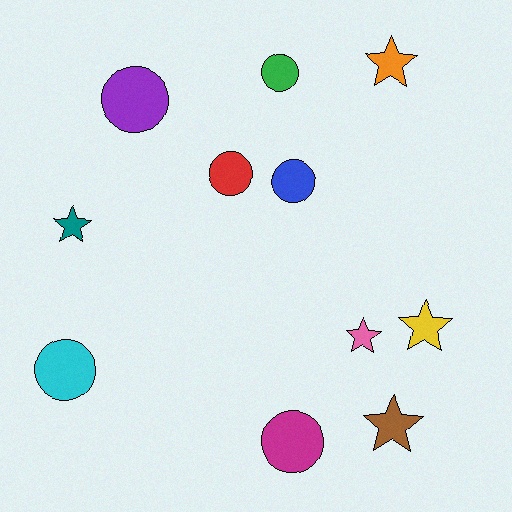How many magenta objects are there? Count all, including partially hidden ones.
There is 1 magenta object.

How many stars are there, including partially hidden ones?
There are 5 stars.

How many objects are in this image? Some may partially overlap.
There are 11 objects.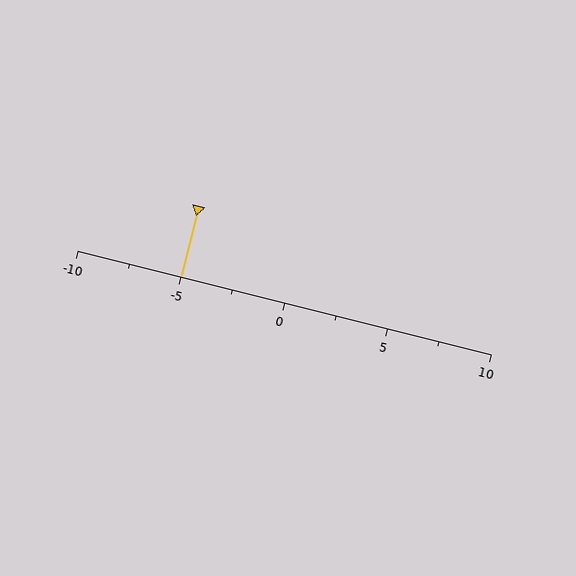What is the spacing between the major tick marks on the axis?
The major ticks are spaced 5 apart.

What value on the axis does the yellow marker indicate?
The marker indicates approximately -5.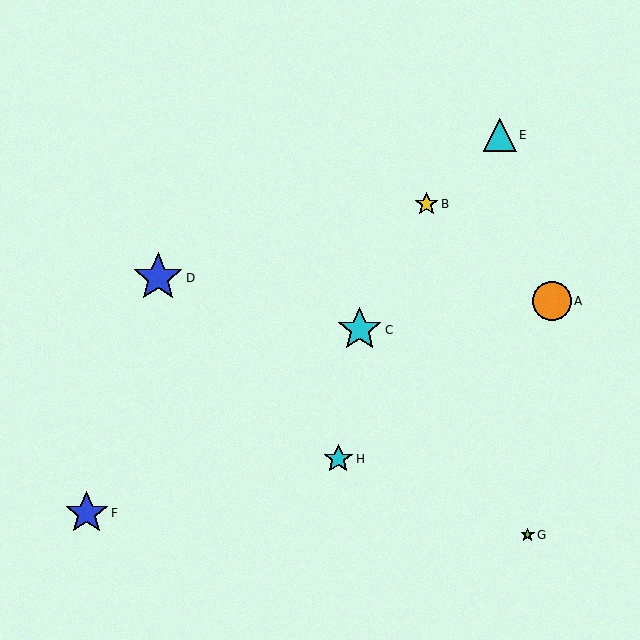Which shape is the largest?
The blue star (labeled D) is the largest.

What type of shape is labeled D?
Shape D is a blue star.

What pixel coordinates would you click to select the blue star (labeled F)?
Click at (87, 513) to select the blue star F.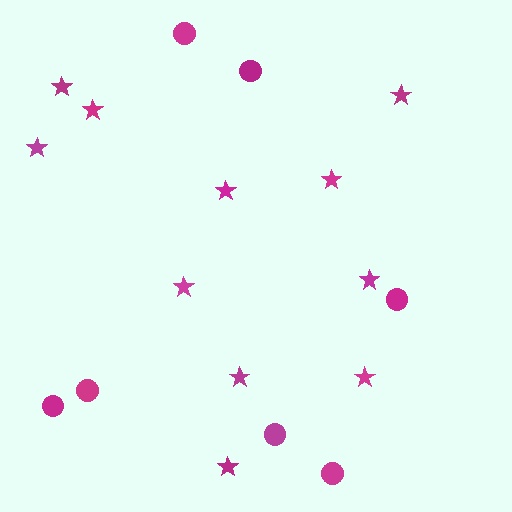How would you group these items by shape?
There are 2 groups: one group of stars (11) and one group of circles (7).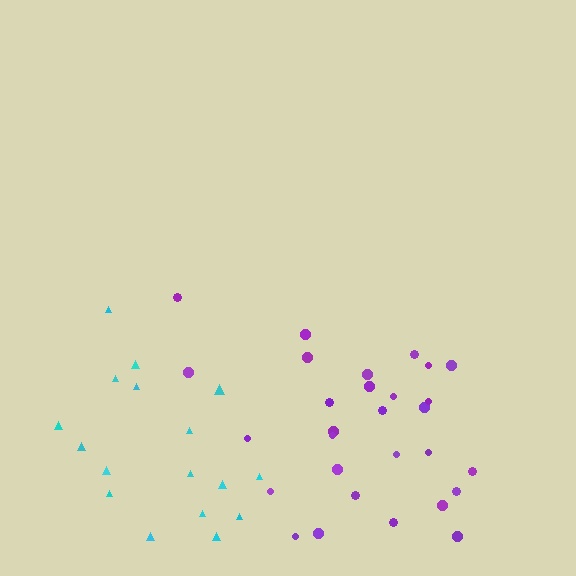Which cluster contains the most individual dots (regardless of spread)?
Purple (29).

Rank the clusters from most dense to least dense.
purple, cyan.